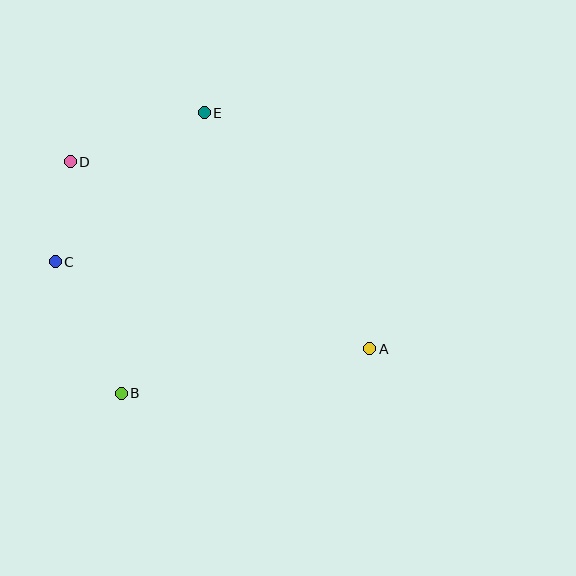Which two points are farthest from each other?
Points A and D are farthest from each other.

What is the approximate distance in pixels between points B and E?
The distance between B and E is approximately 293 pixels.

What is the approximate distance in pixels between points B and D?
The distance between B and D is approximately 237 pixels.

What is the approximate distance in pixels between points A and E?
The distance between A and E is approximately 288 pixels.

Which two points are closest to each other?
Points C and D are closest to each other.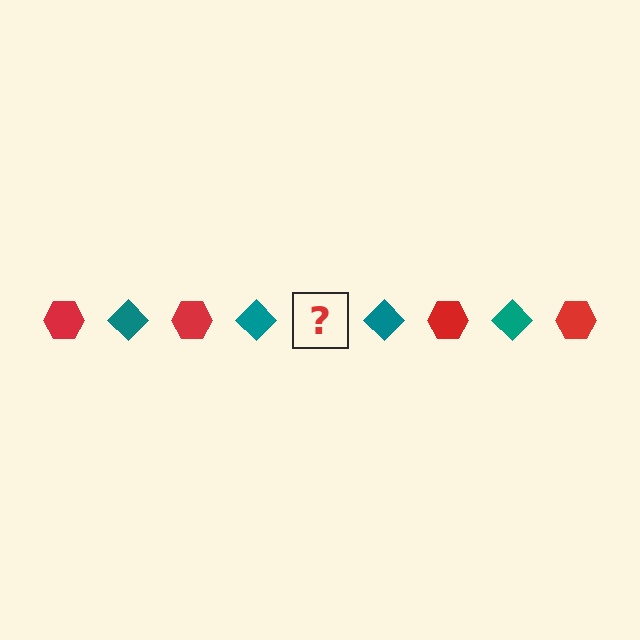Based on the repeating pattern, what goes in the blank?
The blank should be a red hexagon.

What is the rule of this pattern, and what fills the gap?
The rule is that the pattern alternates between red hexagon and teal diamond. The gap should be filled with a red hexagon.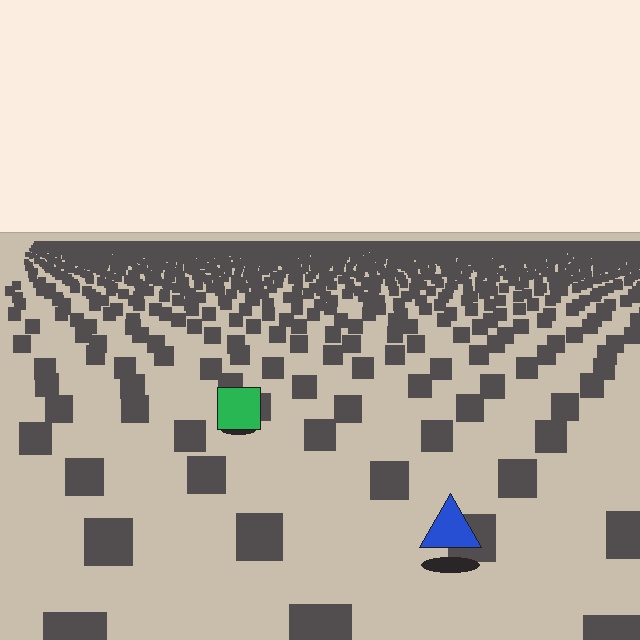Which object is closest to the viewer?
The blue triangle is closest. The texture marks near it are larger and more spread out.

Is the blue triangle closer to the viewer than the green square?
Yes. The blue triangle is closer — you can tell from the texture gradient: the ground texture is coarser near it.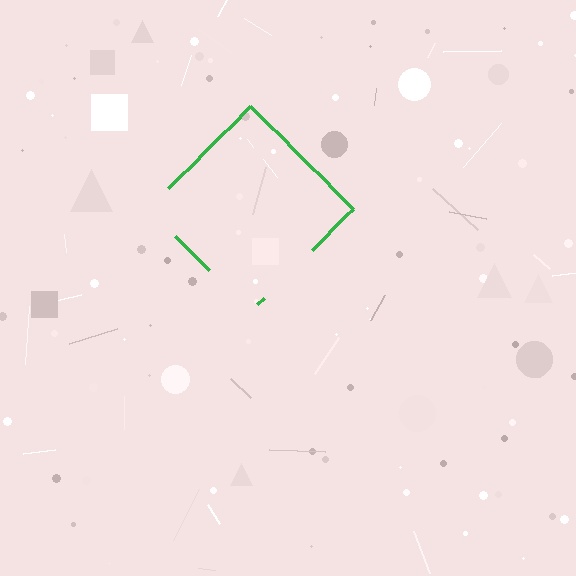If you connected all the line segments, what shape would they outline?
They would outline a diamond.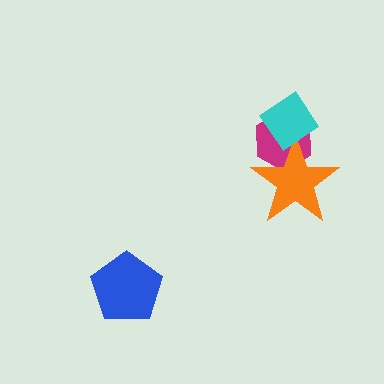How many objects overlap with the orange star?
2 objects overlap with the orange star.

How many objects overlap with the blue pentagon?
0 objects overlap with the blue pentagon.